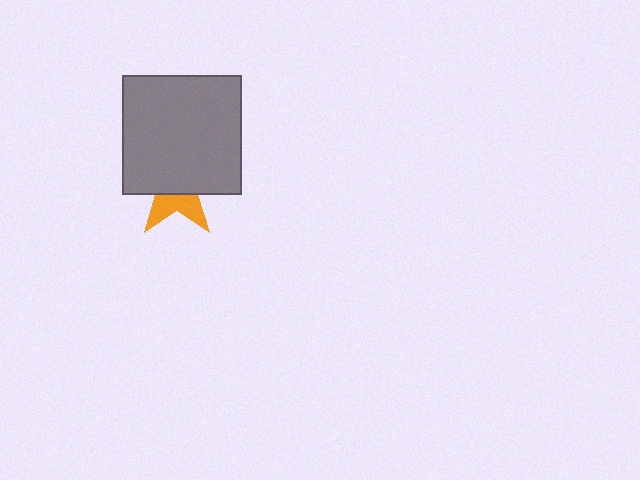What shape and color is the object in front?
The object in front is a gray square.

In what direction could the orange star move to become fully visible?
The orange star could move down. That would shift it out from behind the gray square entirely.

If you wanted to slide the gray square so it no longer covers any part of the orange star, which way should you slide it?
Slide it up — that is the most direct way to separate the two shapes.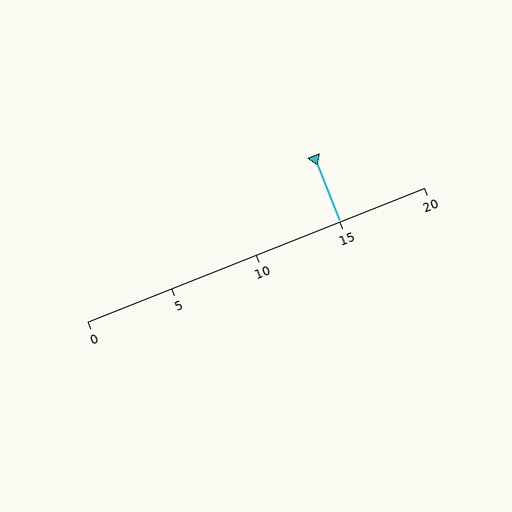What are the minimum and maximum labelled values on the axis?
The axis runs from 0 to 20.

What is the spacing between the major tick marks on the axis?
The major ticks are spaced 5 apart.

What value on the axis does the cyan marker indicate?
The marker indicates approximately 15.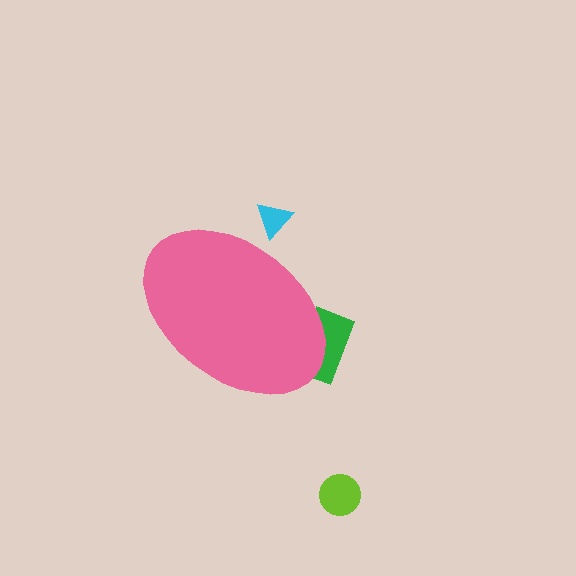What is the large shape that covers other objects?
A pink ellipse.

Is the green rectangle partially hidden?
Yes, the green rectangle is partially hidden behind the pink ellipse.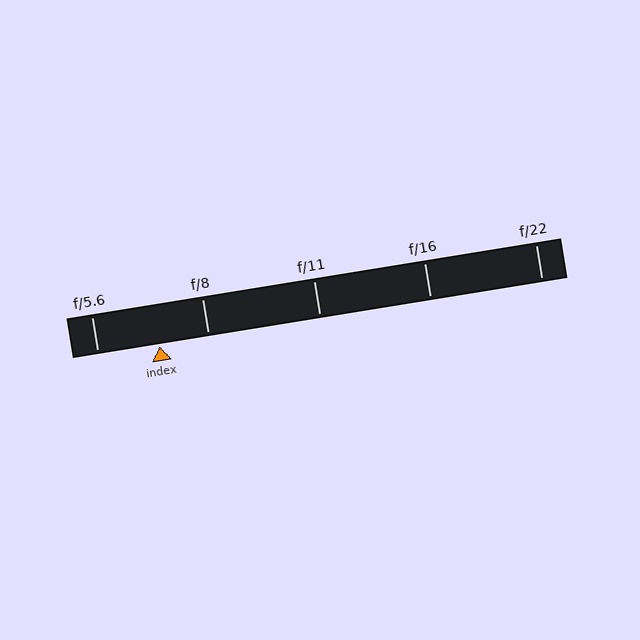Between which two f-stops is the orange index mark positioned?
The index mark is between f/5.6 and f/8.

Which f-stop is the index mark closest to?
The index mark is closest to f/8.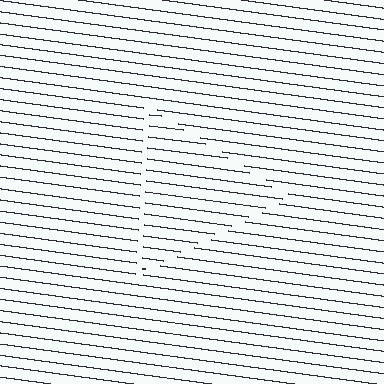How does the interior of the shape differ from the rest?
The interior of the shape contains the same grating, shifted by half a period — the contour is defined by the phase discontinuity where line-ends from the inner and outer gratings abut.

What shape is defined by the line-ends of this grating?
An illusory triangle. The interior of the shape contains the same grating, shifted by half a period — the contour is defined by the phase discontinuity where line-ends from the inner and outer gratings abut.